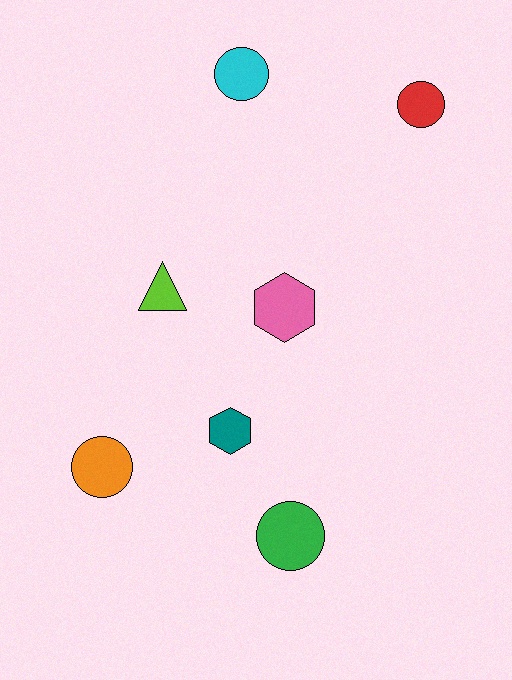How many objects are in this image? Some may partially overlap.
There are 7 objects.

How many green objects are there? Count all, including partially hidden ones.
There is 1 green object.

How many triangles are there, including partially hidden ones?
There is 1 triangle.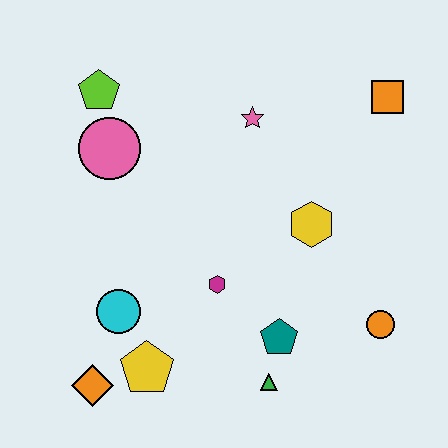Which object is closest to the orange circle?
The teal pentagon is closest to the orange circle.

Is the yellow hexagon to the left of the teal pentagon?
No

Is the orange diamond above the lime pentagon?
No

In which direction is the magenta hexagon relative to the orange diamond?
The magenta hexagon is to the right of the orange diamond.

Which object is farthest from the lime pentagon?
The orange circle is farthest from the lime pentagon.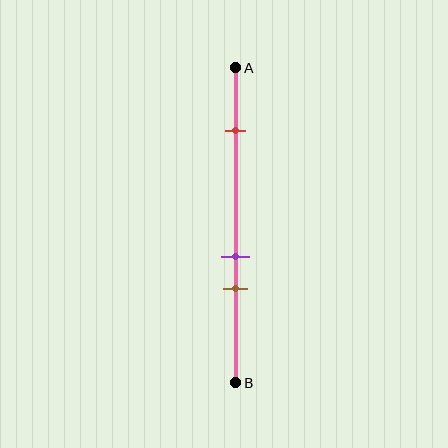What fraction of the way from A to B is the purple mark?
The purple mark is approximately 60% (0.6) of the way from A to B.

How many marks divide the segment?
There are 3 marks dividing the segment.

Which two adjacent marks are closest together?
The purple and brown marks are the closest adjacent pair.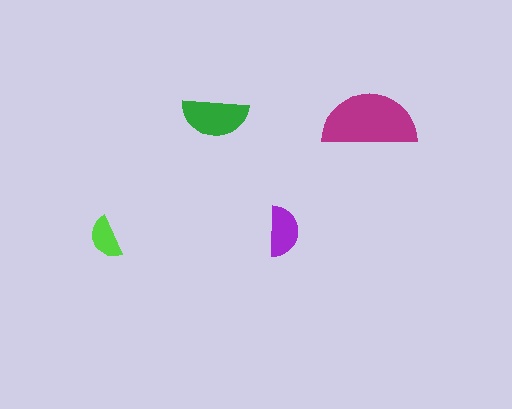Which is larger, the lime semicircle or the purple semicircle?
The purple one.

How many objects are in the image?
There are 4 objects in the image.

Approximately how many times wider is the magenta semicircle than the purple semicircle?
About 2 times wider.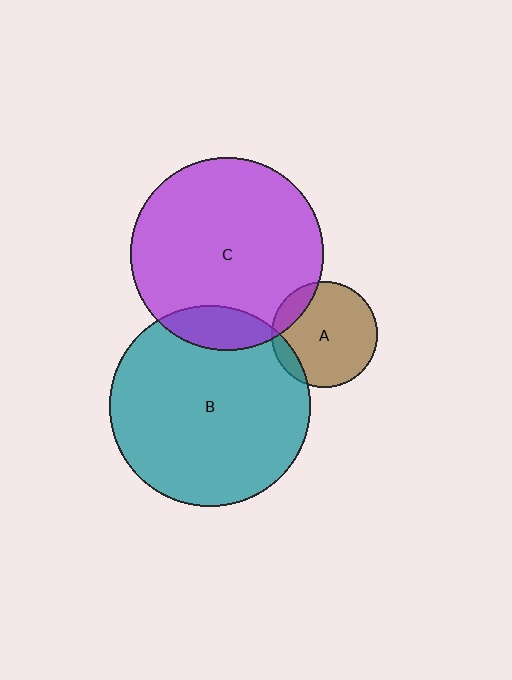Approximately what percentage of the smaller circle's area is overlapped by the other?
Approximately 15%.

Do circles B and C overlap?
Yes.